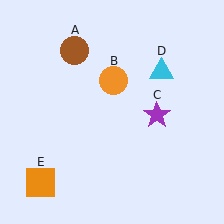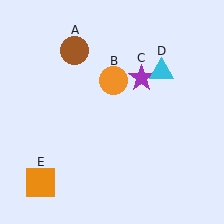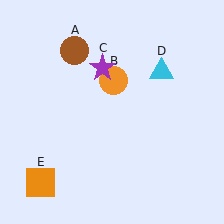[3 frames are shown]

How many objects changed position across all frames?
1 object changed position: purple star (object C).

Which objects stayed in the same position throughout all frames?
Brown circle (object A) and orange circle (object B) and cyan triangle (object D) and orange square (object E) remained stationary.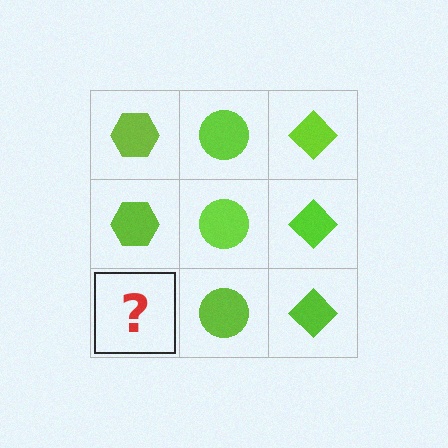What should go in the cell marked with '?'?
The missing cell should contain a lime hexagon.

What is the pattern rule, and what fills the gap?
The rule is that each column has a consistent shape. The gap should be filled with a lime hexagon.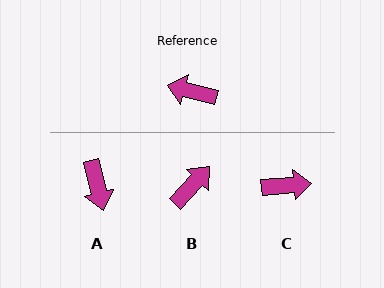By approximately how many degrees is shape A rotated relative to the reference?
Approximately 117 degrees counter-clockwise.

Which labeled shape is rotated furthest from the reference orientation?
C, about 161 degrees away.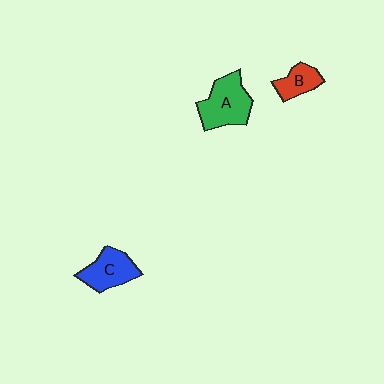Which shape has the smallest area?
Shape B (red).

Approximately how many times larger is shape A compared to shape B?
Approximately 1.8 times.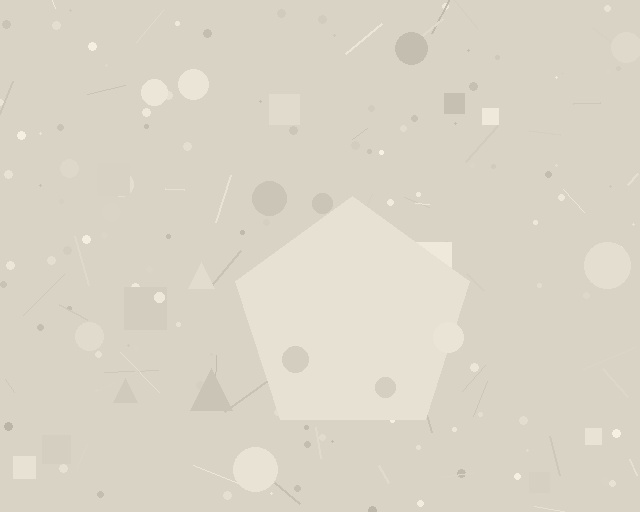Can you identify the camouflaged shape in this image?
The camouflaged shape is a pentagon.